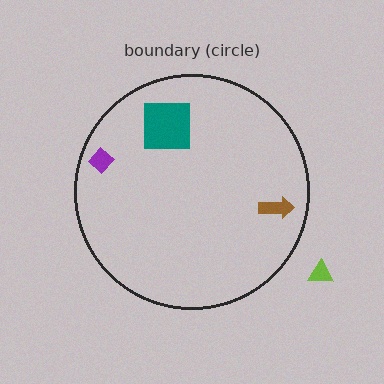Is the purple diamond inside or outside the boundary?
Inside.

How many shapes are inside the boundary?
3 inside, 1 outside.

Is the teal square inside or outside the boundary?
Inside.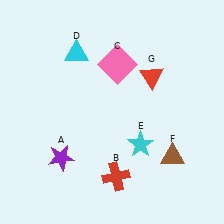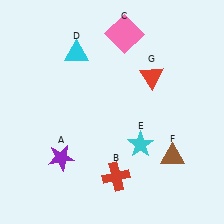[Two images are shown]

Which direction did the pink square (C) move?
The pink square (C) moved up.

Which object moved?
The pink square (C) moved up.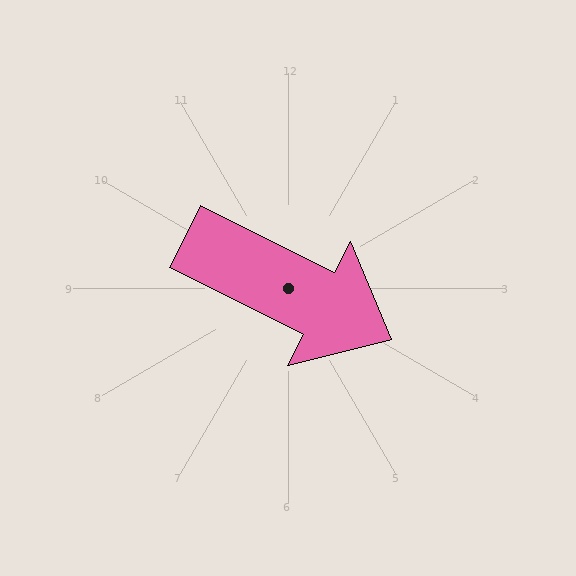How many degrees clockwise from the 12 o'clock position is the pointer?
Approximately 117 degrees.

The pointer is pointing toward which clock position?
Roughly 4 o'clock.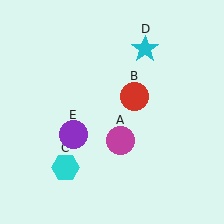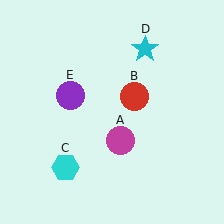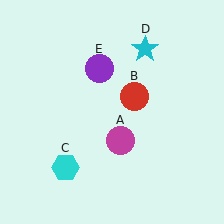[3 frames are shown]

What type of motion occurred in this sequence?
The purple circle (object E) rotated clockwise around the center of the scene.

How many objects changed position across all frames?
1 object changed position: purple circle (object E).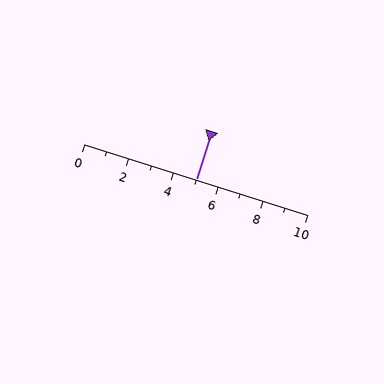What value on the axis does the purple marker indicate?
The marker indicates approximately 5.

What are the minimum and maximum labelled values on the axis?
The axis runs from 0 to 10.